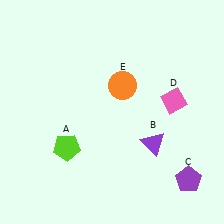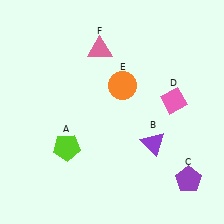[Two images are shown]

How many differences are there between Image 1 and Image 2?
There is 1 difference between the two images.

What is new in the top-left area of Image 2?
A pink triangle (F) was added in the top-left area of Image 2.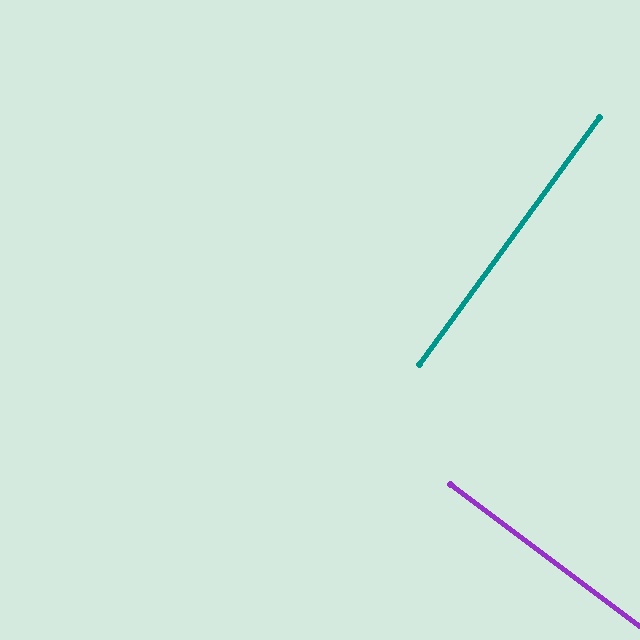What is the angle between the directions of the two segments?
Approximately 89 degrees.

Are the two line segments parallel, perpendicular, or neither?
Perpendicular — they meet at approximately 89°.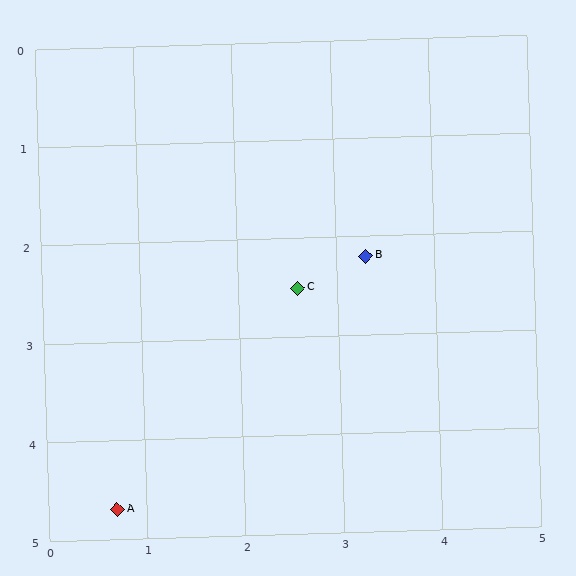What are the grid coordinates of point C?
Point C is at approximately (2.6, 2.5).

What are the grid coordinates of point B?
Point B is at approximately (3.3, 2.2).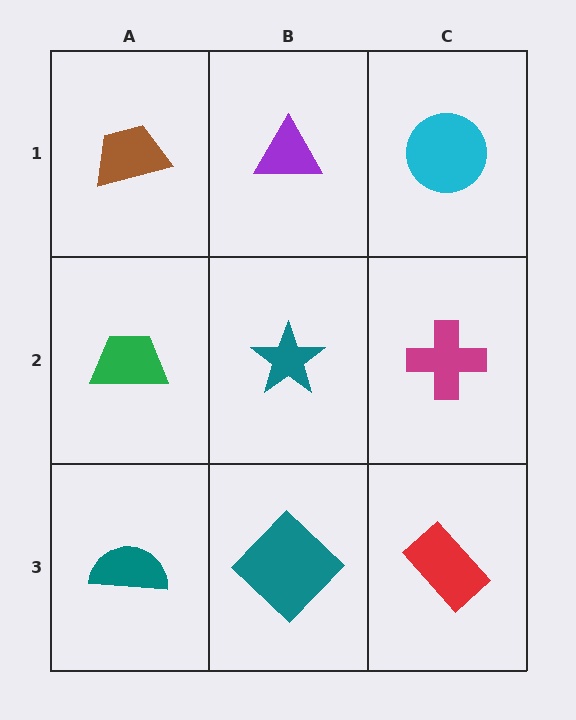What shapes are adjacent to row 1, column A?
A green trapezoid (row 2, column A), a purple triangle (row 1, column B).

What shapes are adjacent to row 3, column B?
A teal star (row 2, column B), a teal semicircle (row 3, column A), a red rectangle (row 3, column C).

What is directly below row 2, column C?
A red rectangle.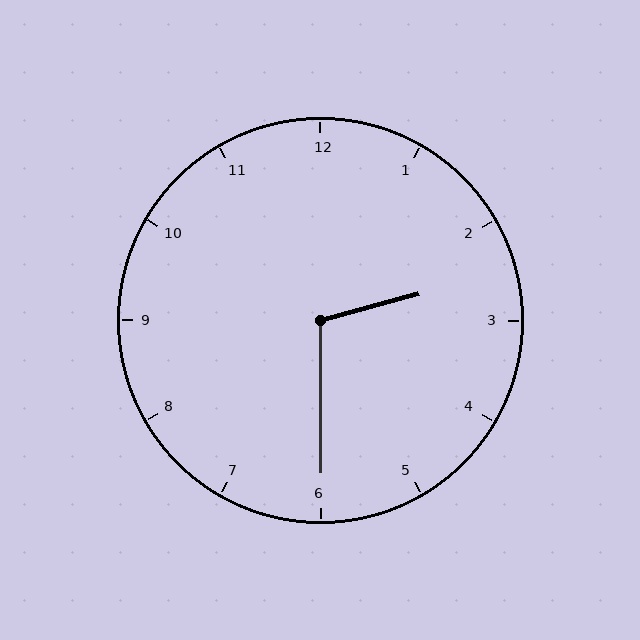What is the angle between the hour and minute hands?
Approximately 105 degrees.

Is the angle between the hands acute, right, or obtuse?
It is obtuse.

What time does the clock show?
2:30.